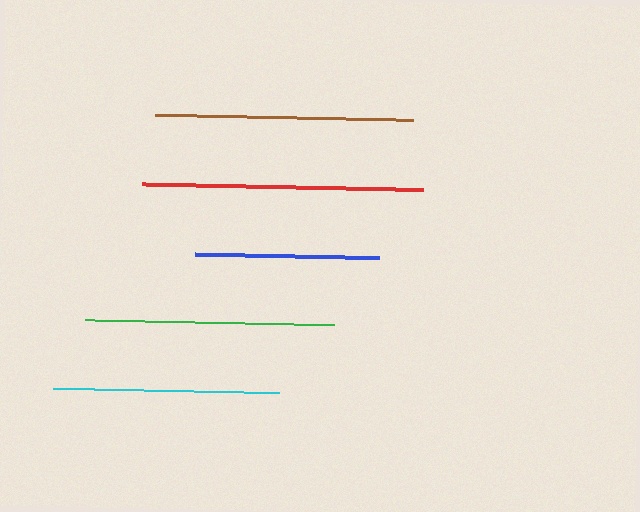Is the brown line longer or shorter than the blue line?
The brown line is longer than the blue line.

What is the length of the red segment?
The red segment is approximately 281 pixels long.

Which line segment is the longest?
The red line is the longest at approximately 281 pixels.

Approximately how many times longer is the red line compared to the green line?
The red line is approximately 1.1 times the length of the green line.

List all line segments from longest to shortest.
From longest to shortest: red, brown, green, cyan, blue.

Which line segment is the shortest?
The blue line is the shortest at approximately 184 pixels.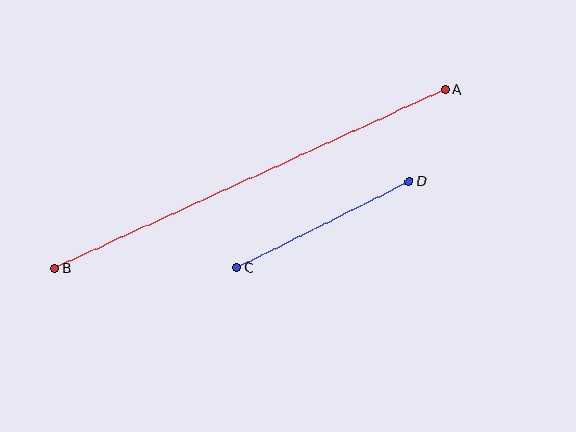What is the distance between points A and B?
The distance is approximately 430 pixels.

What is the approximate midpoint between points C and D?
The midpoint is at approximately (323, 224) pixels.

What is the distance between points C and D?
The distance is approximately 193 pixels.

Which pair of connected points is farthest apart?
Points A and B are farthest apart.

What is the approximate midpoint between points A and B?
The midpoint is at approximately (250, 179) pixels.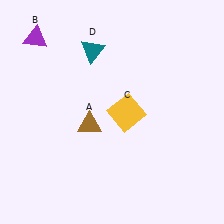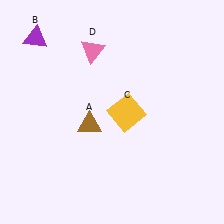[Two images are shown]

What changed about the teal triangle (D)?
In Image 1, D is teal. In Image 2, it changed to pink.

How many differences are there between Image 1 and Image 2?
There is 1 difference between the two images.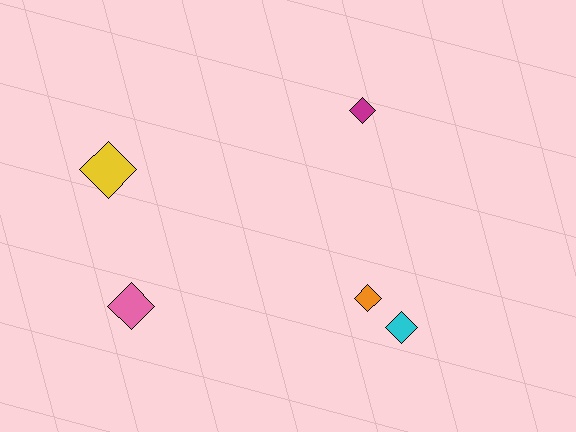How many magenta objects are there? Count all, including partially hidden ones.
There is 1 magenta object.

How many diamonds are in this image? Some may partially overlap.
There are 5 diamonds.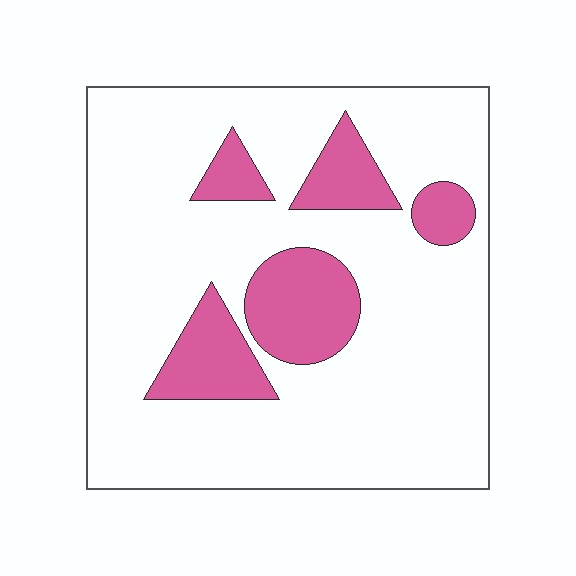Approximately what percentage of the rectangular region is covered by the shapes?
Approximately 20%.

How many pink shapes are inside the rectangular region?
5.